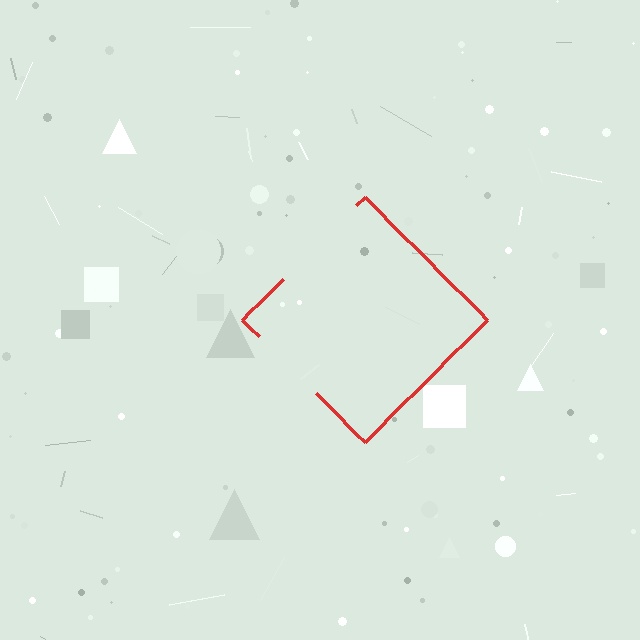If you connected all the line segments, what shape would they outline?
They would outline a diamond.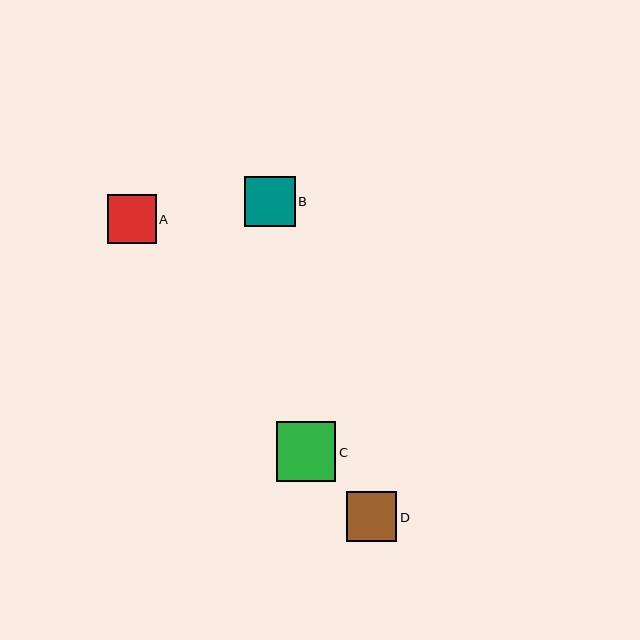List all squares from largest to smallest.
From largest to smallest: C, B, D, A.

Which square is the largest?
Square C is the largest with a size of approximately 60 pixels.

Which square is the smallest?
Square A is the smallest with a size of approximately 49 pixels.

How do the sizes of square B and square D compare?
Square B and square D are approximately the same size.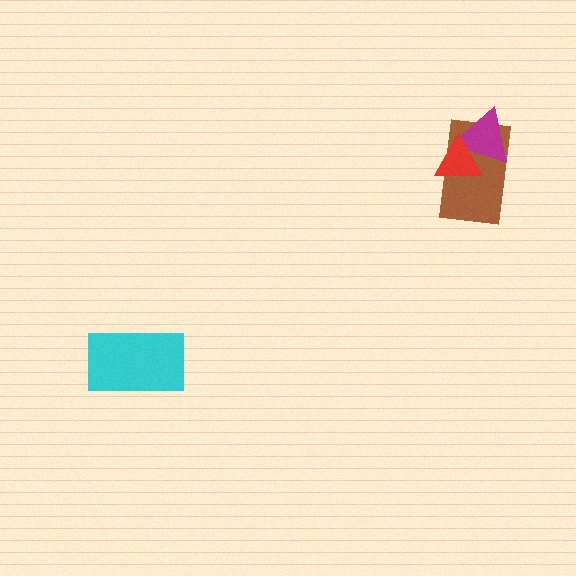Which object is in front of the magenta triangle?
The red triangle is in front of the magenta triangle.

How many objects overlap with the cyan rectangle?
0 objects overlap with the cyan rectangle.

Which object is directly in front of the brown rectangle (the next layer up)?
The magenta triangle is directly in front of the brown rectangle.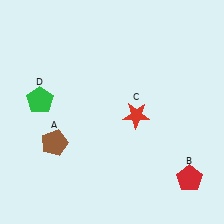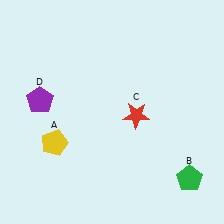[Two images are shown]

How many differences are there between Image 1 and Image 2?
There are 3 differences between the two images.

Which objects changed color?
A changed from brown to yellow. B changed from red to green. D changed from green to purple.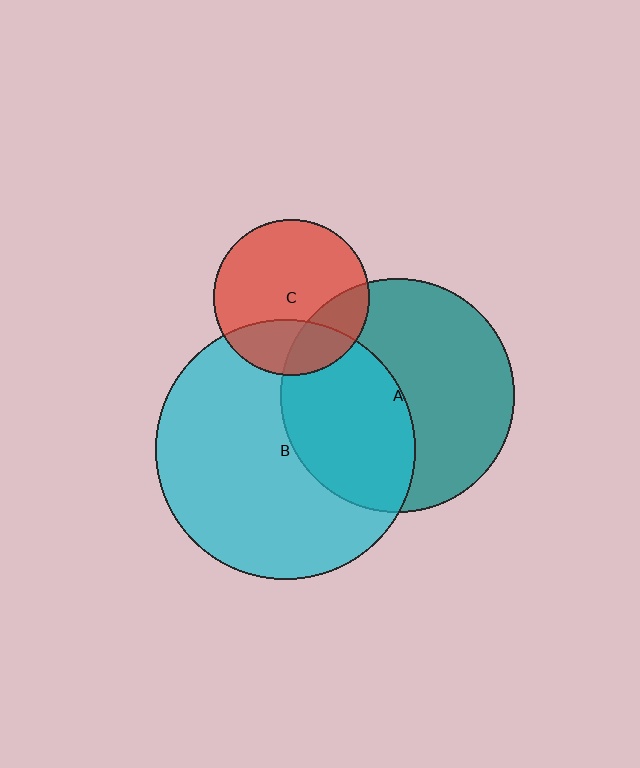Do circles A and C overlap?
Yes.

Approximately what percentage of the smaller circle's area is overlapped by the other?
Approximately 25%.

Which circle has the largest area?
Circle B (cyan).